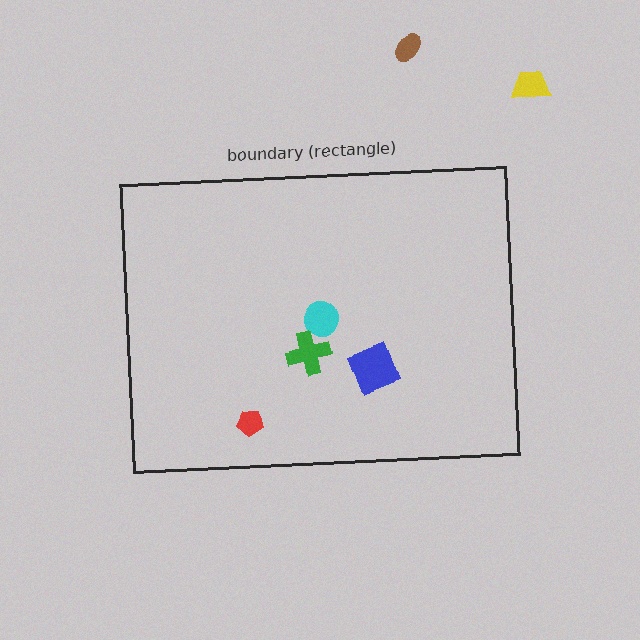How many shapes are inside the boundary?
4 inside, 2 outside.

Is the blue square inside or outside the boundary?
Inside.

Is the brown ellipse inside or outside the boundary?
Outside.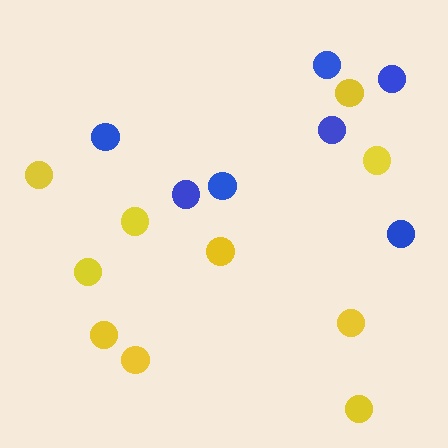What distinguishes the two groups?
There are 2 groups: one group of yellow circles (10) and one group of blue circles (7).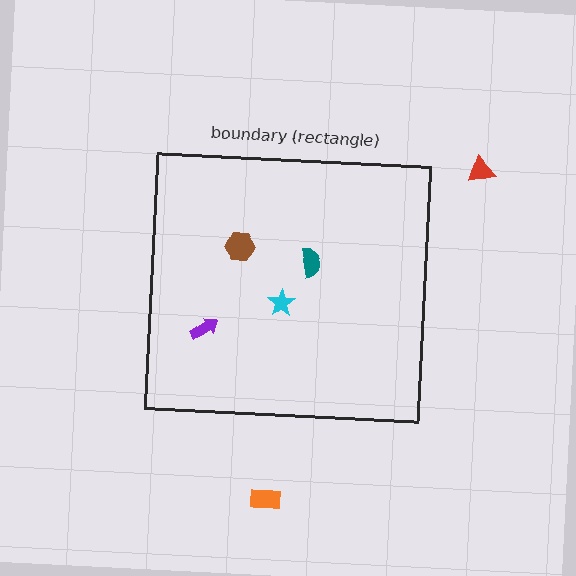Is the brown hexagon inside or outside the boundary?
Inside.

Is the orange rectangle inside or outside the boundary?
Outside.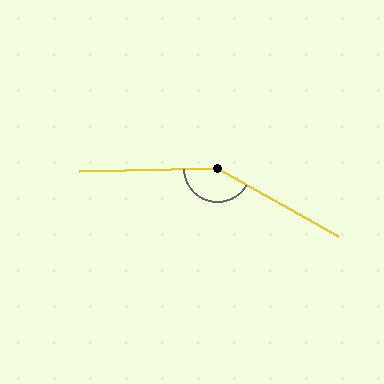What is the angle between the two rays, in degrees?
Approximately 149 degrees.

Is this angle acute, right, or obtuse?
It is obtuse.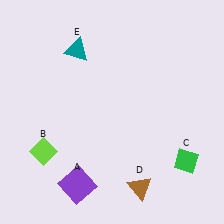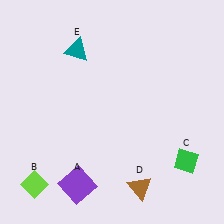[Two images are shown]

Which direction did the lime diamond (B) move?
The lime diamond (B) moved down.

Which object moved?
The lime diamond (B) moved down.